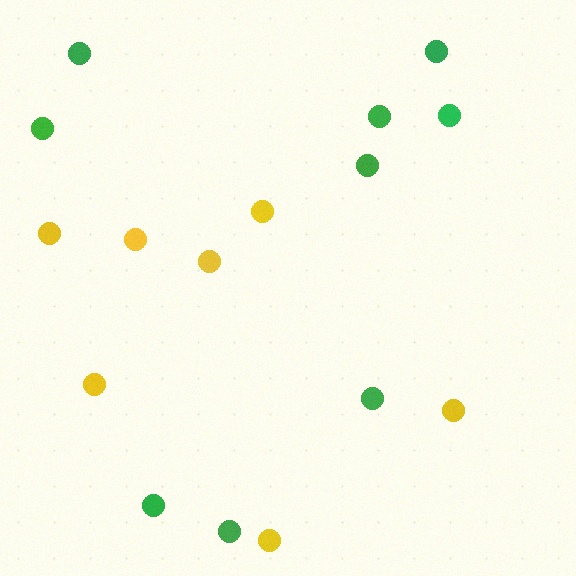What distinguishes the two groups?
There are 2 groups: one group of green circles (9) and one group of yellow circles (7).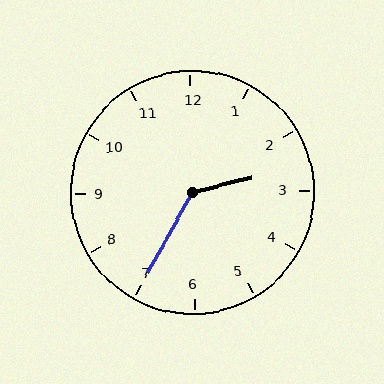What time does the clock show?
2:35.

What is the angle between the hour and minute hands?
Approximately 132 degrees.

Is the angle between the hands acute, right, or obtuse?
It is obtuse.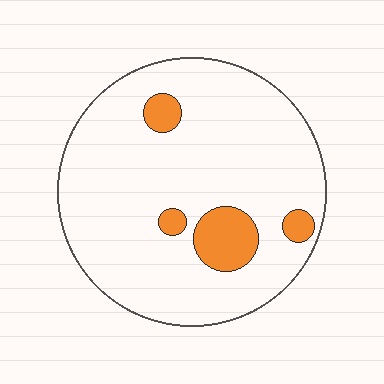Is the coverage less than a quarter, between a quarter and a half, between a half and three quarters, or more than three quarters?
Less than a quarter.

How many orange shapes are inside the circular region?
4.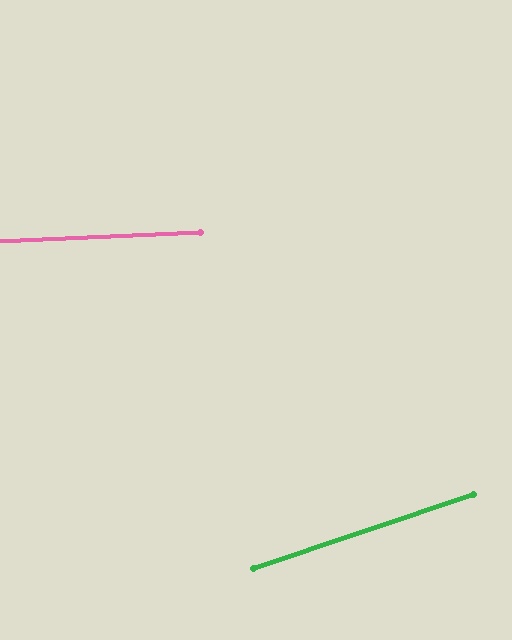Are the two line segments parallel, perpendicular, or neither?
Neither parallel nor perpendicular — they differ by about 16°.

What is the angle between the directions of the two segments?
Approximately 16 degrees.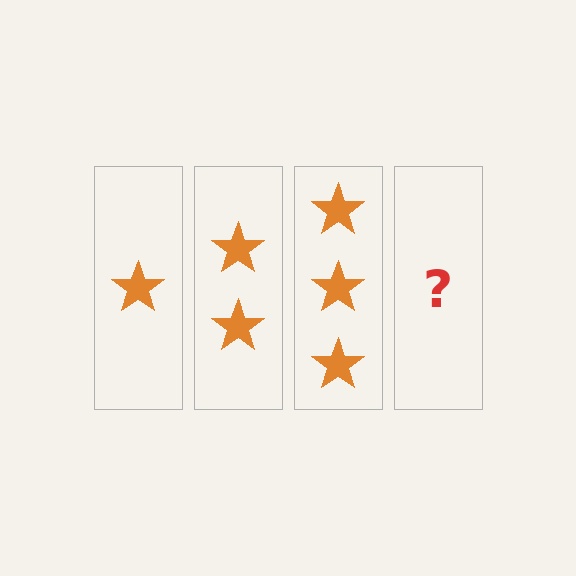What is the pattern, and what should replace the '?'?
The pattern is that each step adds one more star. The '?' should be 4 stars.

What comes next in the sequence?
The next element should be 4 stars.